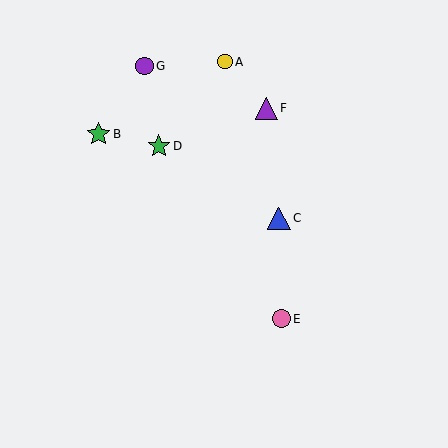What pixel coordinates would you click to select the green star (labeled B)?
Click at (99, 134) to select the green star B.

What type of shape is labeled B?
Shape B is a green star.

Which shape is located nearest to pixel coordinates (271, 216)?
The blue triangle (labeled C) at (279, 218) is nearest to that location.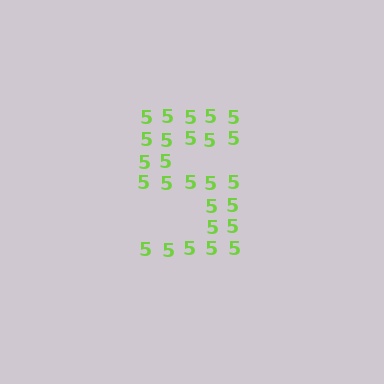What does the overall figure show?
The overall figure shows the digit 5.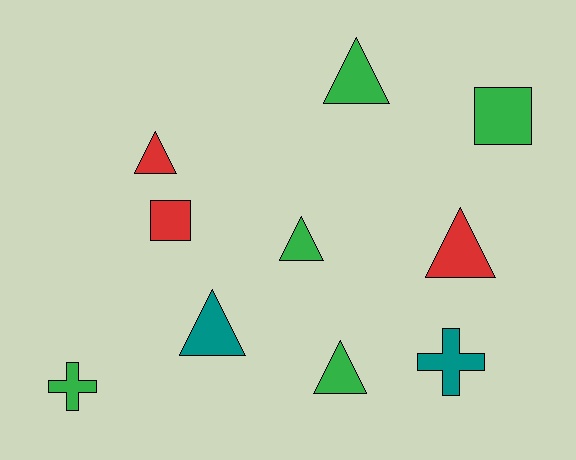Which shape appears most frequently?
Triangle, with 6 objects.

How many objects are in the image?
There are 10 objects.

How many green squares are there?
There is 1 green square.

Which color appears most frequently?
Green, with 5 objects.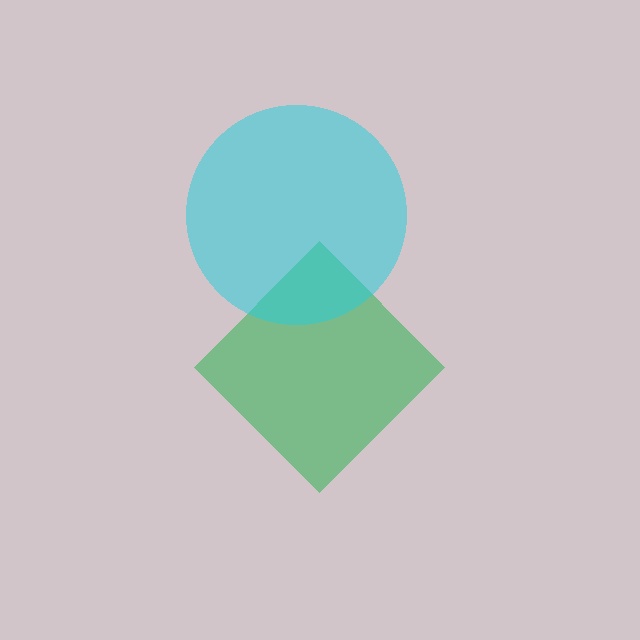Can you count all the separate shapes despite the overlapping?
Yes, there are 2 separate shapes.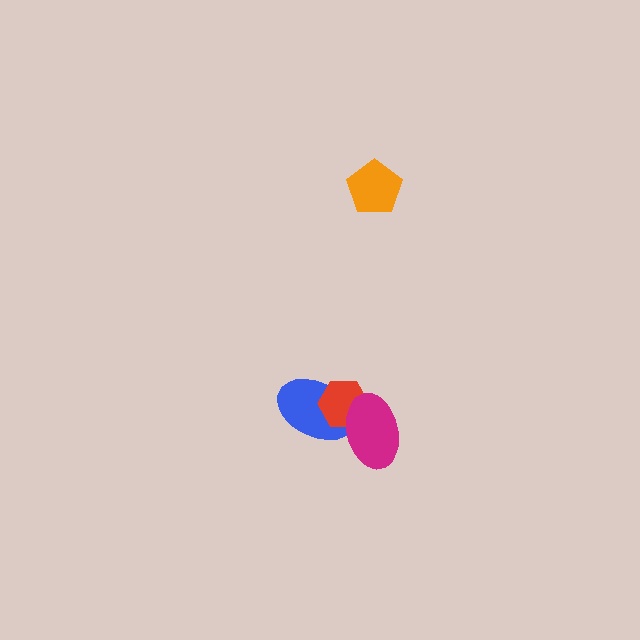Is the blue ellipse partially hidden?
Yes, it is partially covered by another shape.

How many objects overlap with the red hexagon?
2 objects overlap with the red hexagon.